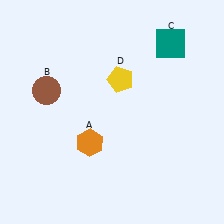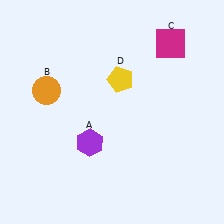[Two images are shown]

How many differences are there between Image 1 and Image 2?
There are 3 differences between the two images.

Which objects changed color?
A changed from orange to purple. B changed from brown to orange. C changed from teal to magenta.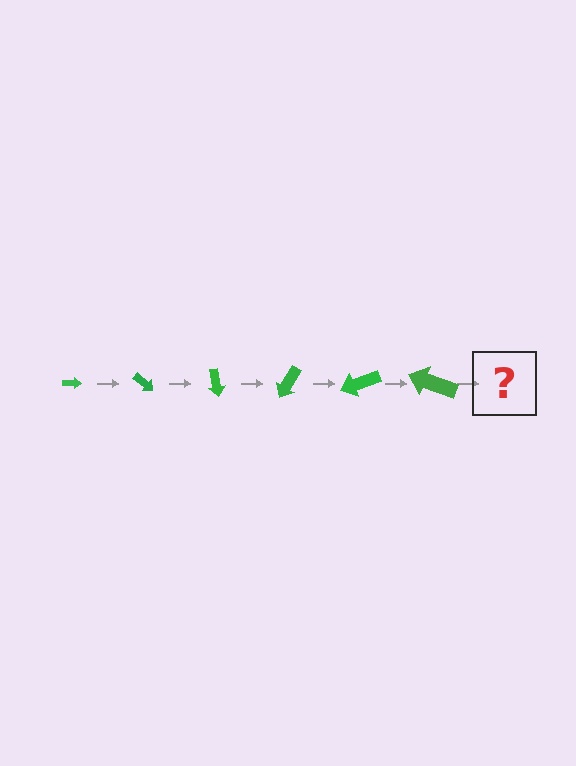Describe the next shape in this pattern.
It should be an arrow, larger than the previous one and rotated 240 degrees from the start.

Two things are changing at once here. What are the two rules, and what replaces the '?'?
The two rules are that the arrow grows larger each step and it rotates 40 degrees each step. The '?' should be an arrow, larger than the previous one and rotated 240 degrees from the start.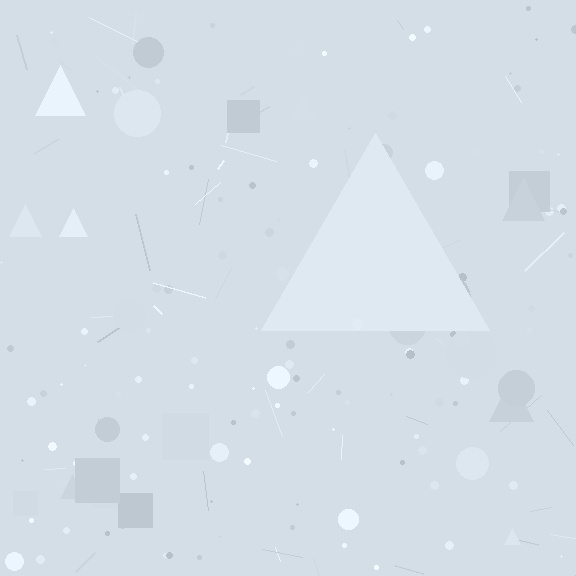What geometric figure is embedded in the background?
A triangle is embedded in the background.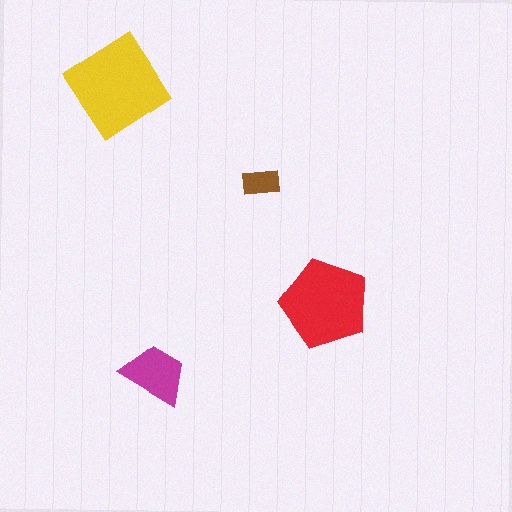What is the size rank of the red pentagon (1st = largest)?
2nd.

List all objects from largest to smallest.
The yellow diamond, the red pentagon, the magenta trapezoid, the brown rectangle.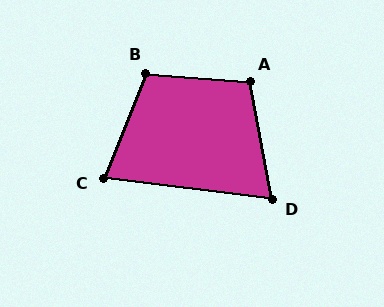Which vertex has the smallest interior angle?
D, at approximately 72 degrees.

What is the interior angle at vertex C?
Approximately 75 degrees (acute).